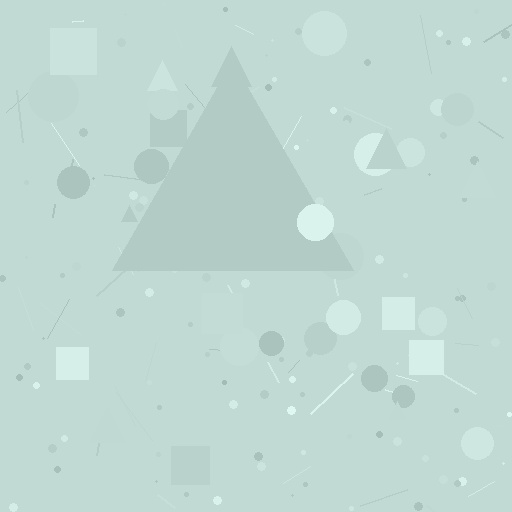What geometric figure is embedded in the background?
A triangle is embedded in the background.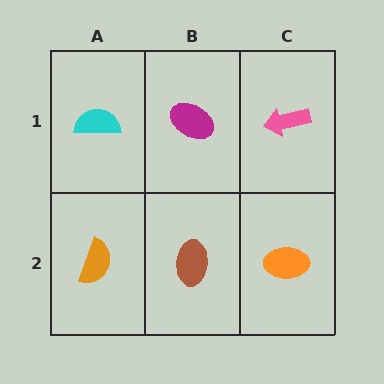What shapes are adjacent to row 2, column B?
A magenta ellipse (row 1, column B), an orange semicircle (row 2, column A), an orange ellipse (row 2, column C).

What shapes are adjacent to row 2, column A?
A cyan semicircle (row 1, column A), a brown ellipse (row 2, column B).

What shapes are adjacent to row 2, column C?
A pink arrow (row 1, column C), a brown ellipse (row 2, column B).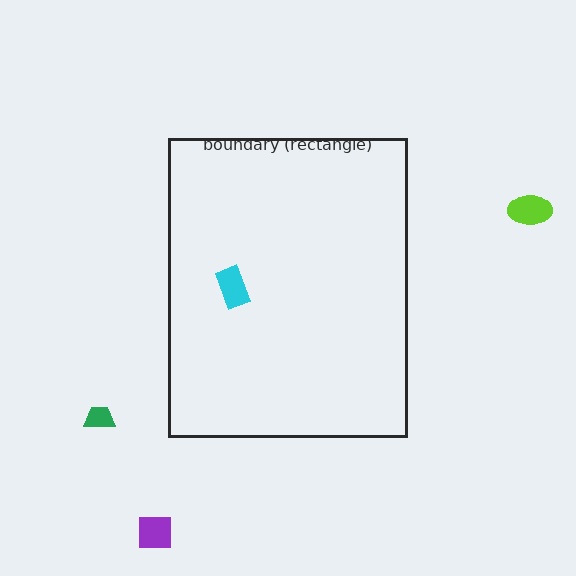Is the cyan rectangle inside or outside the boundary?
Inside.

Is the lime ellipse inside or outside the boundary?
Outside.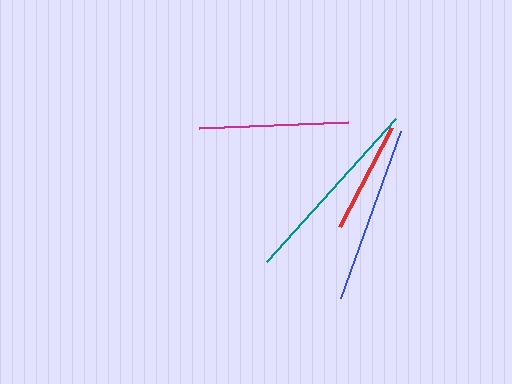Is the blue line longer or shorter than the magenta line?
The blue line is longer than the magenta line.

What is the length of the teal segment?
The teal segment is approximately 193 pixels long.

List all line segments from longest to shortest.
From longest to shortest: teal, blue, magenta, red.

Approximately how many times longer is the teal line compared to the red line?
The teal line is approximately 1.7 times the length of the red line.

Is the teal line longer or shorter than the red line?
The teal line is longer than the red line.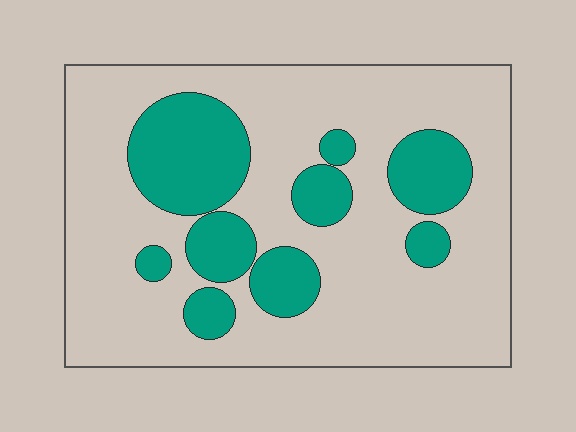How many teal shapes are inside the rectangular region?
9.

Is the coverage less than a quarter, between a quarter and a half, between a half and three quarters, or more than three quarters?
Between a quarter and a half.